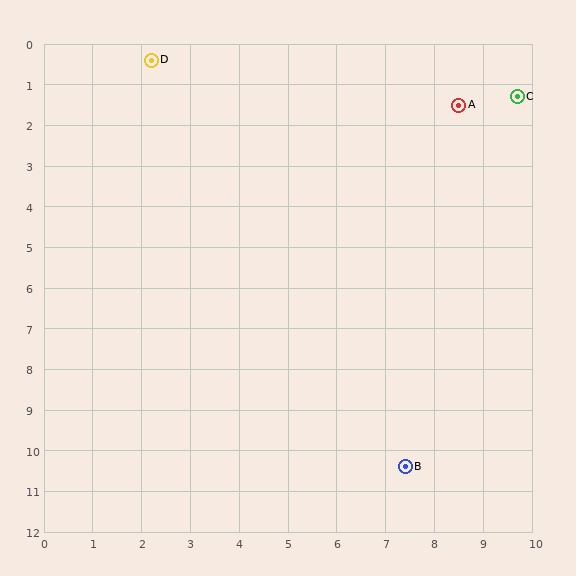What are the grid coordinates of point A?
Point A is at approximately (8.5, 1.5).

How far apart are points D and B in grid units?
Points D and B are about 11.3 grid units apart.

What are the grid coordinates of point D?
Point D is at approximately (2.2, 0.4).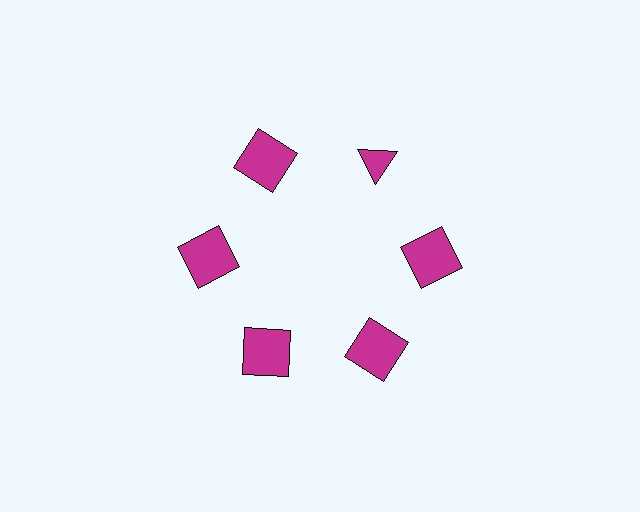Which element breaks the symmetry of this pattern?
The magenta triangle at roughly the 1 o'clock position breaks the symmetry. All other shapes are magenta squares.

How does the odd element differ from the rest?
It has a different shape: triangle instead of square.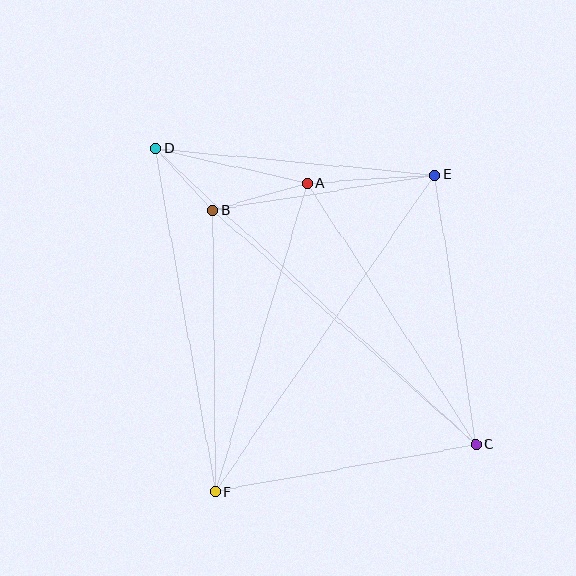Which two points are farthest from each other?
Points C and D are farthest from each other.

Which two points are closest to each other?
Points B and D are closest to each other.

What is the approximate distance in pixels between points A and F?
The distance between A and F is approximately 322 pixels.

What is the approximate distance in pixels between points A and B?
The distance between A and B is approximately 98 pixels.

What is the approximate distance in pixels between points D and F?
The distance between D and F is approximately 348 pixels.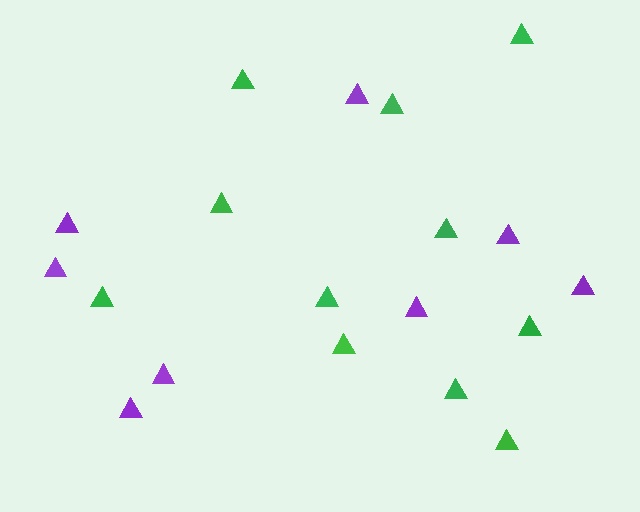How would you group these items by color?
There are 2 groups: one group of purple triangles (8) and one group of green triangles (11).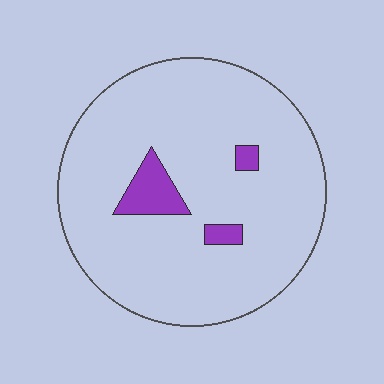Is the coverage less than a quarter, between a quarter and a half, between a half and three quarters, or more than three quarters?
Less than a quarter.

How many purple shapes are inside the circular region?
3.